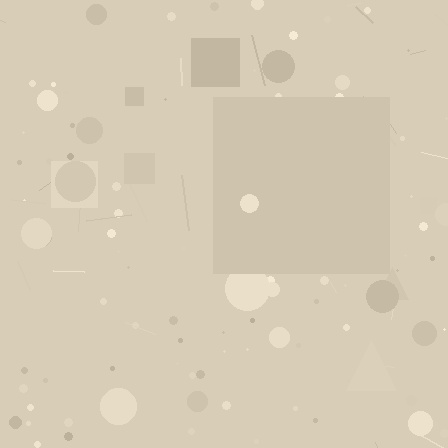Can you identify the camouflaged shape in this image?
The camouflaged shape is a square.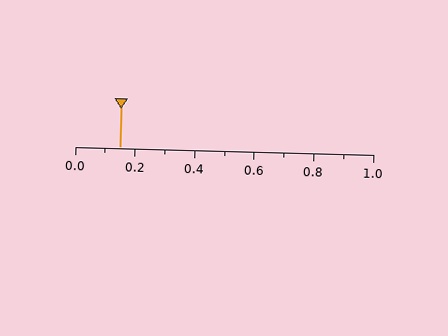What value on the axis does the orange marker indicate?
The marker indicates approximately 0.15.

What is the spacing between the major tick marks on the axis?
The major ticks are spaced 0.2 apart.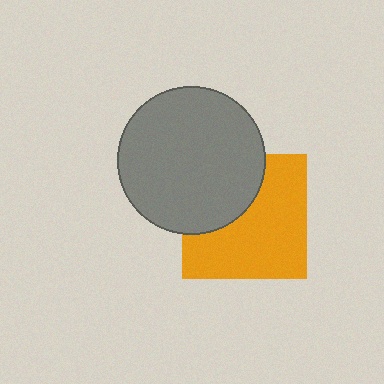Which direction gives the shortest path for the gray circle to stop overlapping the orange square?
Moving toward the upper-left gives the shortest separation.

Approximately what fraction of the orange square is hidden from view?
Roughly 36% of the orange square is hidden behind the gray circle.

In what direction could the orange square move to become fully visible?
The orange square could move toward the lower-right. That would shift it out from behind the gray circle entirely.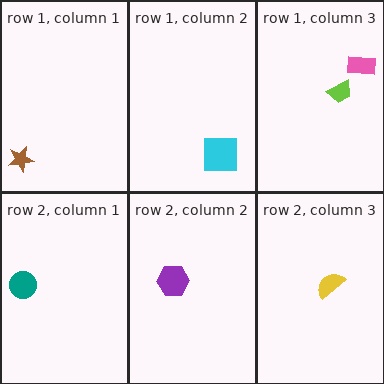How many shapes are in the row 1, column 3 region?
2.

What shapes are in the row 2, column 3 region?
The yellow semicircle.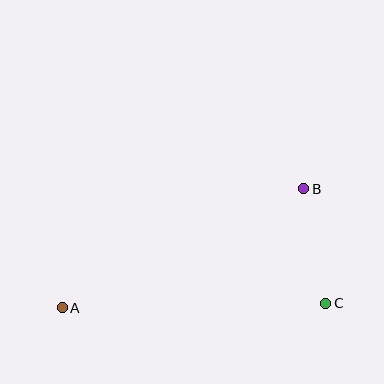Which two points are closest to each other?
Points B and C are closest to each other.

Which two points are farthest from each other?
Points A and B are farthest from each other.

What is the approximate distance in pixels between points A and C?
The distance between A and C is approximately 263 pixels.